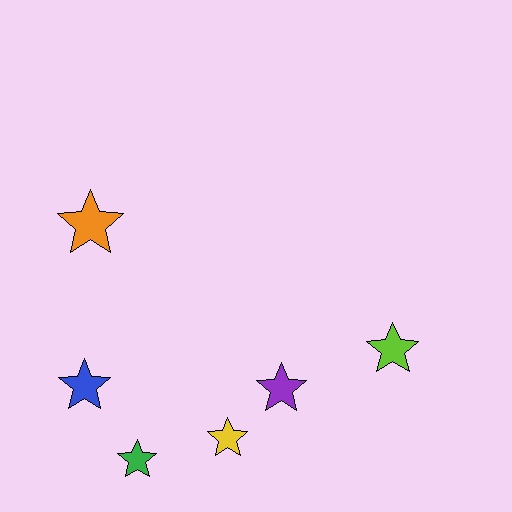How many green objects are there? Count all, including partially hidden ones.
There is 1 green object.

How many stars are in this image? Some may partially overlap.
There are 6 stars.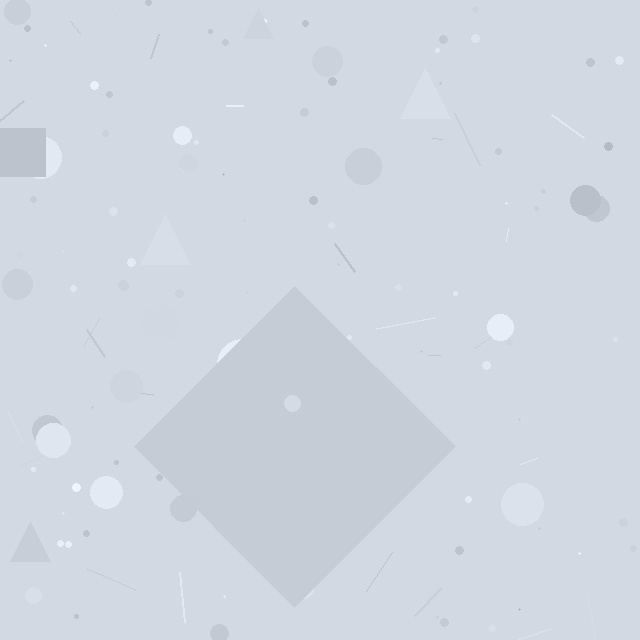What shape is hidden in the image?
A diamond is hidden in the image.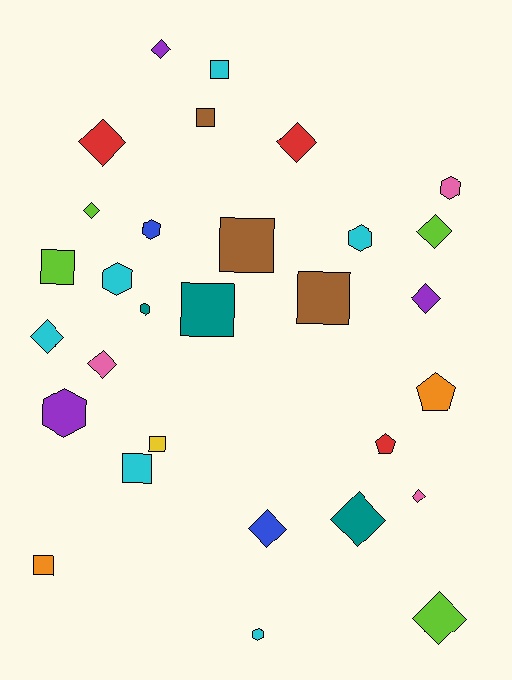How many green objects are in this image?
There are no green objects.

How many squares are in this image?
There are 9 squares.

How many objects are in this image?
There are 30 objects.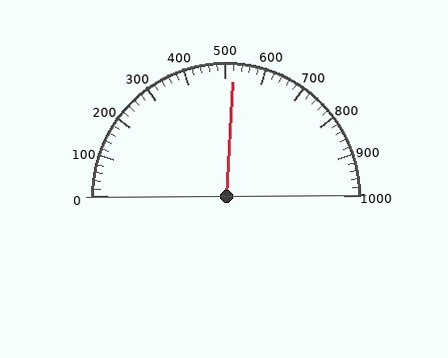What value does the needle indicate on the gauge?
The needle indicates approximately 520.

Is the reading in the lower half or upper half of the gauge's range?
The reading is in the upper half of the range (0 to 1000).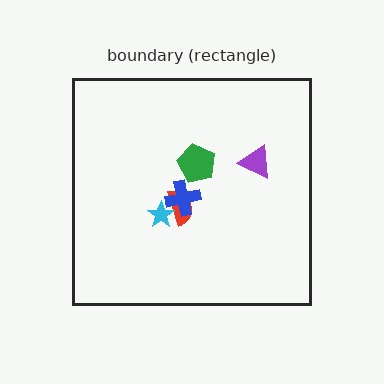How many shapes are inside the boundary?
5 inside, 0 outside.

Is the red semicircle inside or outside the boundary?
Inside.